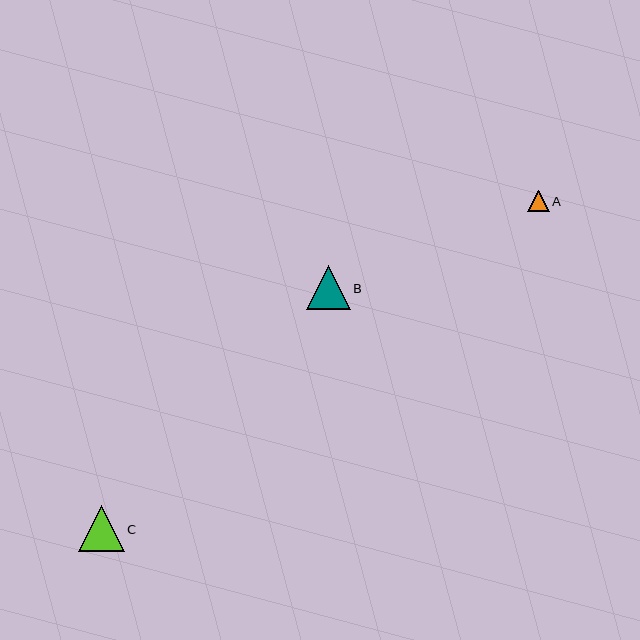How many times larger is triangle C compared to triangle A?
Triangle C is approximately 2.2 times the size of triangle A.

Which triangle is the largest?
Triangle C is the largest with a size of approximately 46 pixels.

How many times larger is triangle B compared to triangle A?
Triangle B is approximately 2.1 times the size of triangle A.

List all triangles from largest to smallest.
From largest to smallest: C, B, A.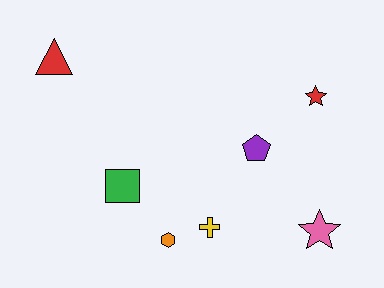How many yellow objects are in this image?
There is 1 yellow object.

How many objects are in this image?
There are 7 objects.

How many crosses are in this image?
There is 1 cross.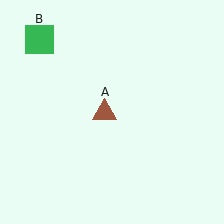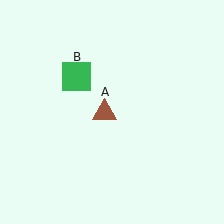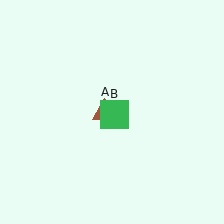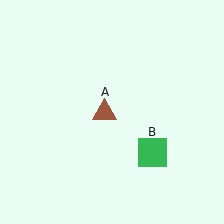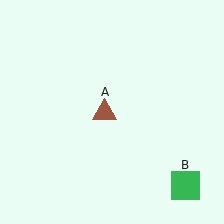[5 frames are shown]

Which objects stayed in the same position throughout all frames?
Brown triangle (object A) remained stationary.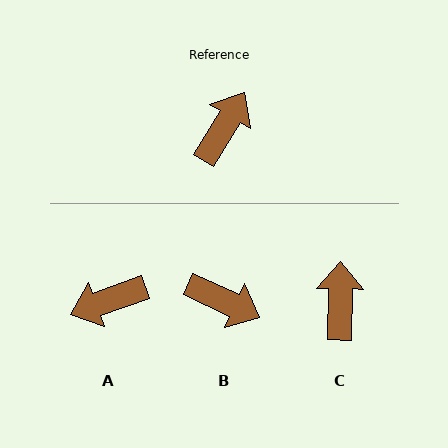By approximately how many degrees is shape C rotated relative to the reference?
Approximately 30 degrees counter-clockwise.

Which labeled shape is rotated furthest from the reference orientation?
A, about 142 degrees away.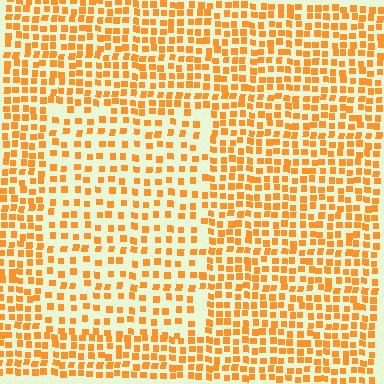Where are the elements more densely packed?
The elements are more densely packed outside the rectangle boundary.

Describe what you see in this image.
The image contains small orange elements arranged at two different densities. A rectangle-shaped region is visible where the elements are less densely packed than the surrounding area.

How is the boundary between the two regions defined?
The boundary is defined by a change in element density (approximately 1.7x ratio). All elements are the same color, size, and shape.